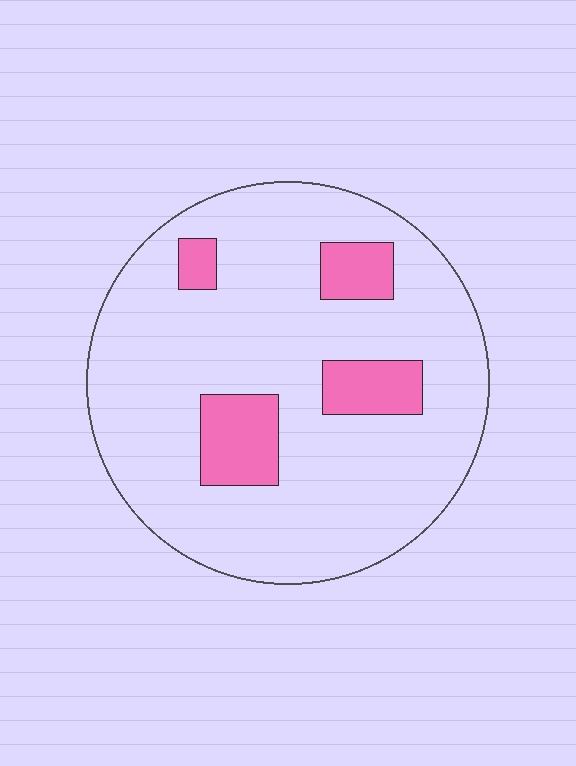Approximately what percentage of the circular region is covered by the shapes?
Approximately 15%.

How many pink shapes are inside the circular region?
4.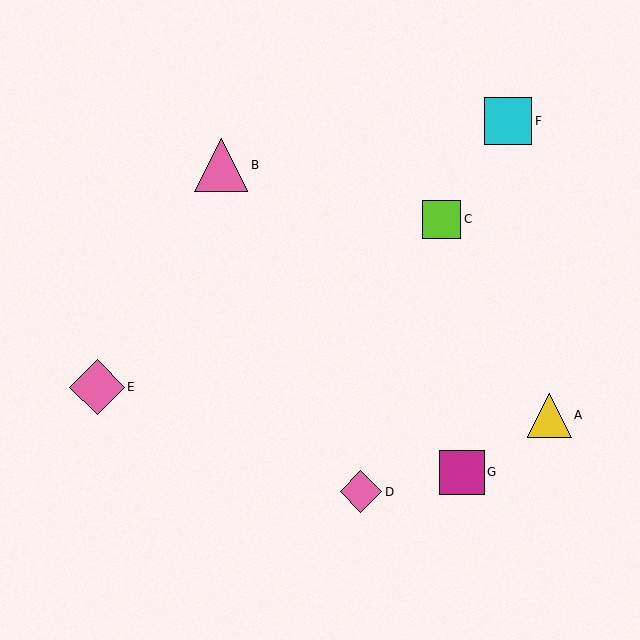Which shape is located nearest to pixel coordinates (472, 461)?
The magenta square (labeled G) at (462, 473) is nearest to that location.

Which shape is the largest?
The pink diamond (labeled E) is the largest.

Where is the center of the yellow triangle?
The center of the yellow triangle is at (549, 415).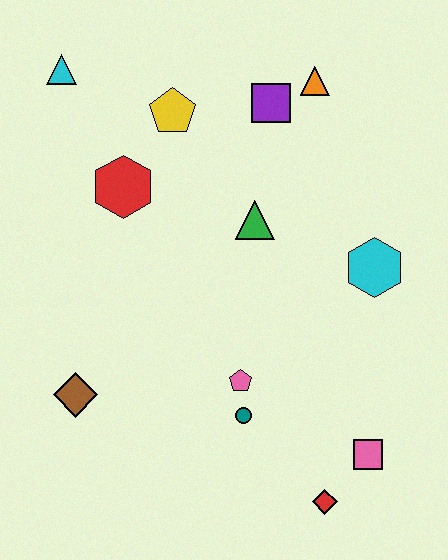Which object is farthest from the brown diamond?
The orange triangle is farthest from the brown diamond.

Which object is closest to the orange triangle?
The purple square is closest to the orange triangle.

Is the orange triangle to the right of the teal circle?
Yes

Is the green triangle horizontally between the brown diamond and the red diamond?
Yes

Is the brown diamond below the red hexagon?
Yes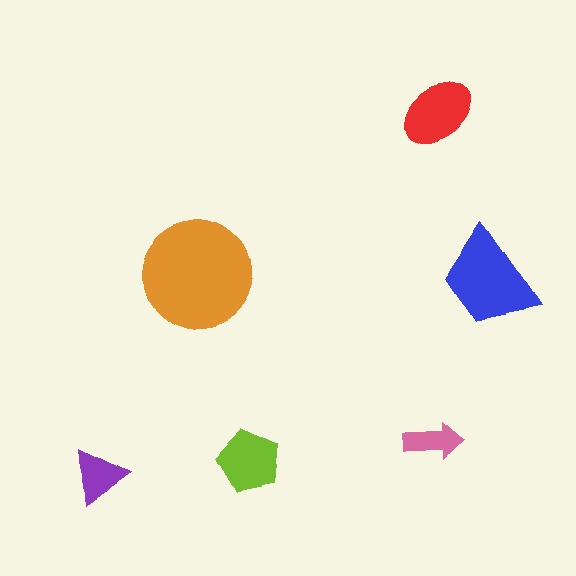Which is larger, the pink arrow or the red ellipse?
The red ellipse.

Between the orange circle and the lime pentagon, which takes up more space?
The orange circle.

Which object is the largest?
The orange circle.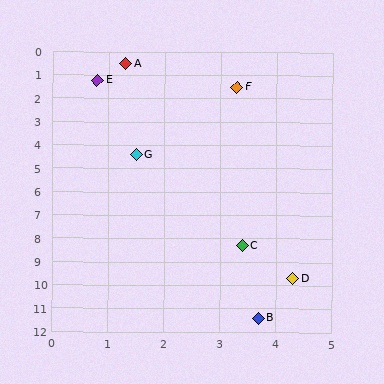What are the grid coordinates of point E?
Point E is at approximately (0.8, 1.2).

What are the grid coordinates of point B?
Point B is at approximately (3.7, 11.4).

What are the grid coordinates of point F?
Point F is at approximately (3.3, 1.5).